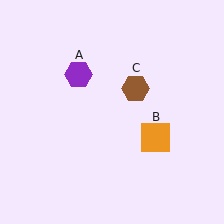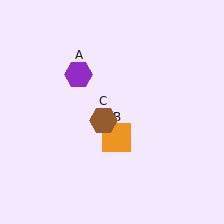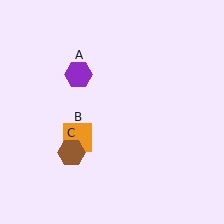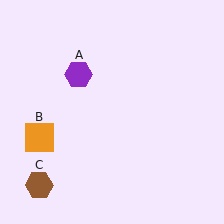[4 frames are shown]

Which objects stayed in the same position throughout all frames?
Purple hexagon (object A) remained stationary.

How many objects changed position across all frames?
2 objects changed position: orange square (object B), brown hexagon (object C).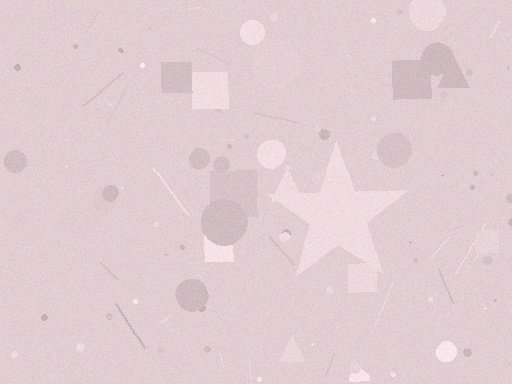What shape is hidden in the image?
A star is hidden in the image.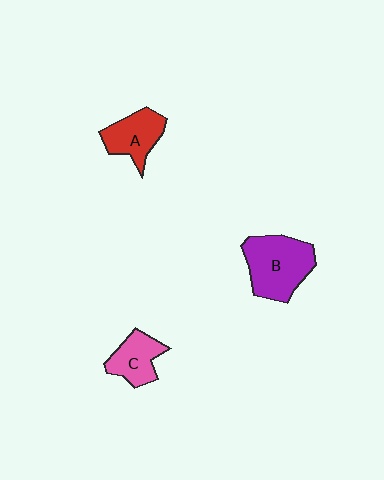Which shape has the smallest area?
Shape C (pink).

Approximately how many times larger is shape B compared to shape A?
Approximately 1.6 times.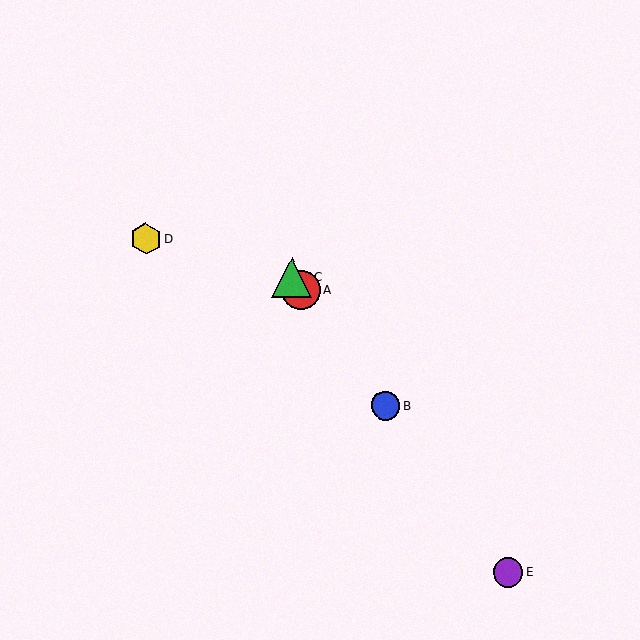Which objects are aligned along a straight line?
Objects A, B, C, E are aligned along a straight line.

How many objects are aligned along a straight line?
4 objects (A, B, C, E) are aligned along a straight line.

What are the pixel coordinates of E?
Object E is at (508, 572).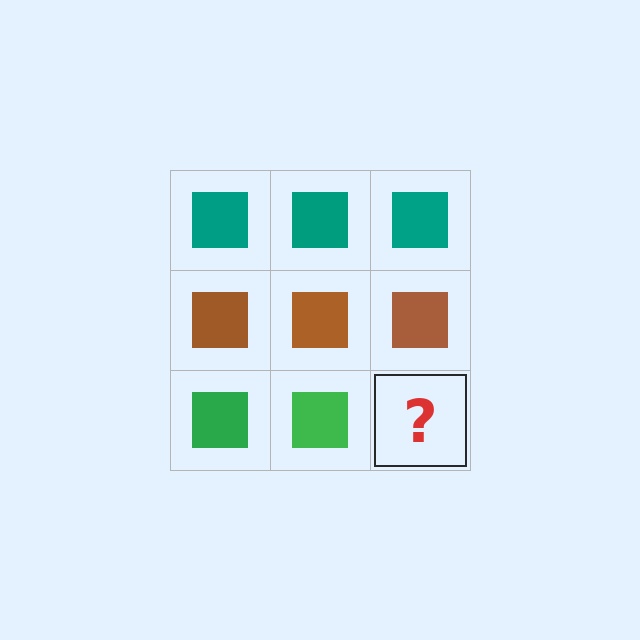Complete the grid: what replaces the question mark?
The question mark should be replaced with a green square.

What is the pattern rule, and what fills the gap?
The rule is that each row has a consistent color. The gap should be filled with a green square.